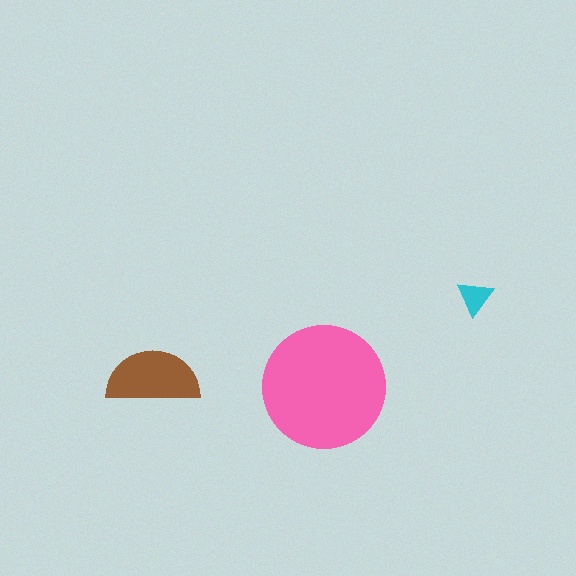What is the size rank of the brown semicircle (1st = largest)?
2nd.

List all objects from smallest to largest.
The cyan triangle, the brown semicircle, the pink circle.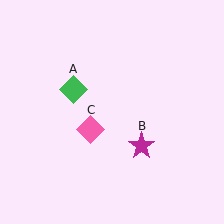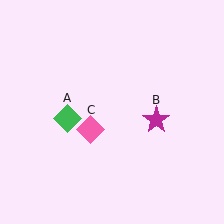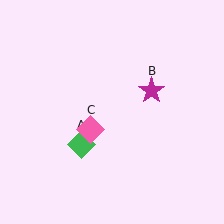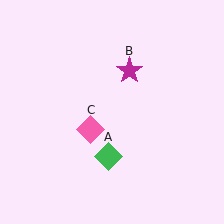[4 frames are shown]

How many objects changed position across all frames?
2 objects changed position: green diamond (object A), magenta star (object B).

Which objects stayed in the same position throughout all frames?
Pink diamond (object C) remained stationary.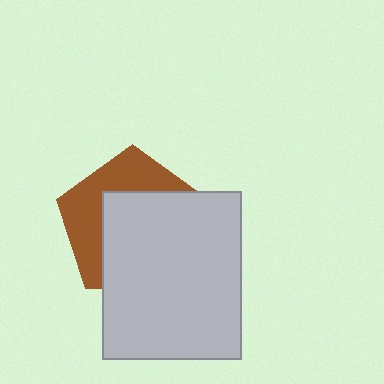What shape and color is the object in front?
The object in front is a light gray rectangle.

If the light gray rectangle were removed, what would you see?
You would see the complete brown pentagon.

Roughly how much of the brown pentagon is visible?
A small part of it is visible (roughly 40%).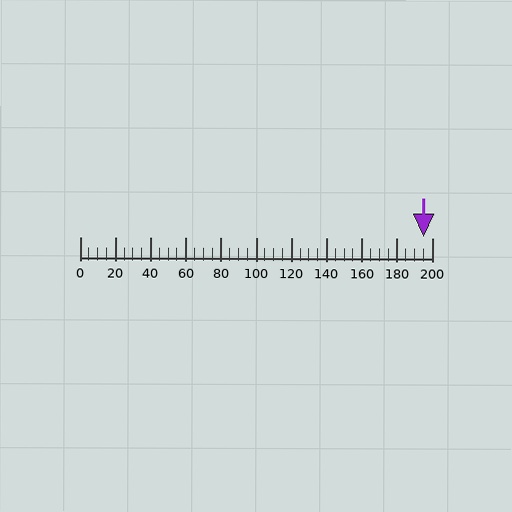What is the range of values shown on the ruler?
The ruler shows values from 0 to 200.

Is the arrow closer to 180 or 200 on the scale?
The arrow is closer to 200.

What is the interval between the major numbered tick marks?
The major tick marks are spaced 20 units apart.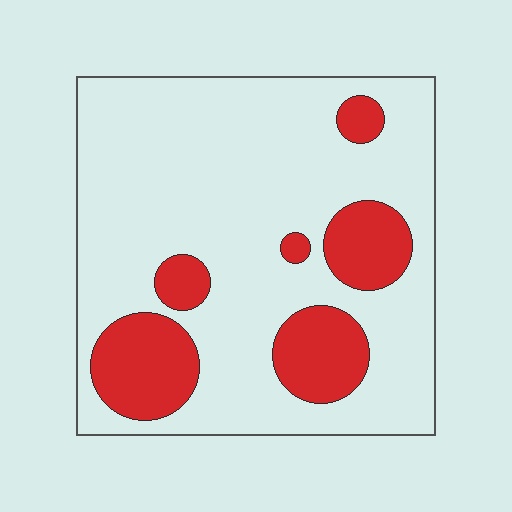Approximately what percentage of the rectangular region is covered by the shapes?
Approximately 20%.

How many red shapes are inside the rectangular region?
6.